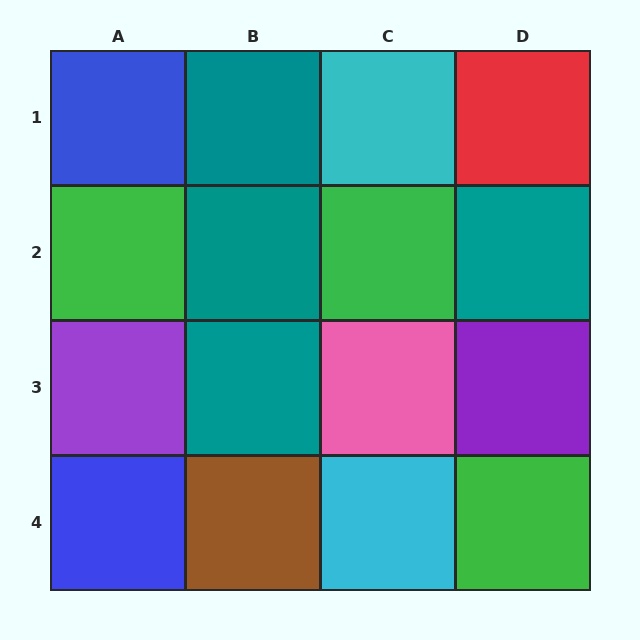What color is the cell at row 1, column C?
Cyan.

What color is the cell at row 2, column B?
Teal.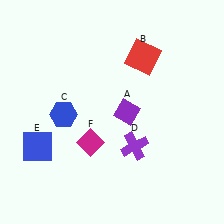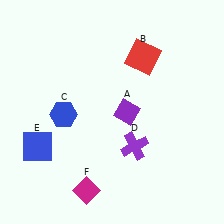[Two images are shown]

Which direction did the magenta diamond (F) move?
The magenta diamond (F) moved down.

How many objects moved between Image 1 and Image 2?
1 object moved between the two images.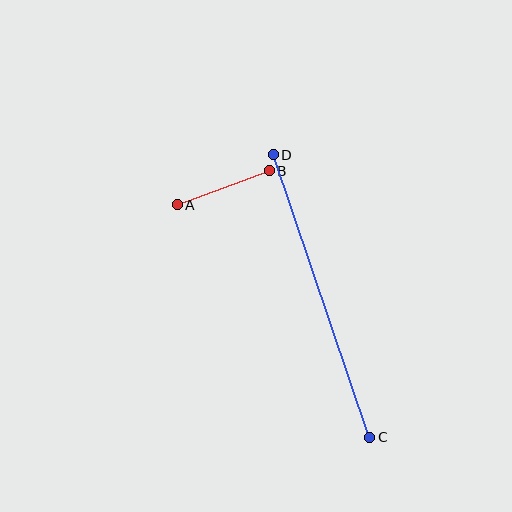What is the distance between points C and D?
The distance is approximately 299 pixels.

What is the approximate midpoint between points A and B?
The midpoint is at approximately (223, 188) pixels.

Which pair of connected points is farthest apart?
Points C and D are farthest apart.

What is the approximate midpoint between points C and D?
The midpoint is at approximately (322, 296) pixels.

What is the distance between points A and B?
The distance is approximately 98 pixels.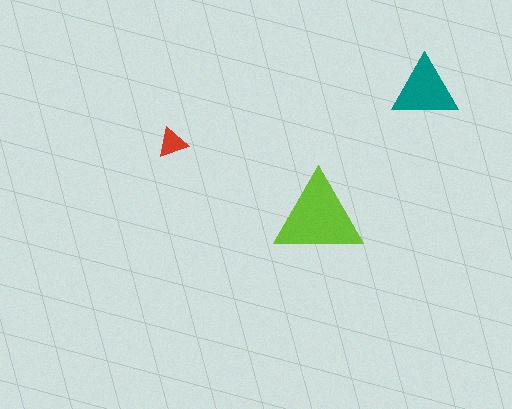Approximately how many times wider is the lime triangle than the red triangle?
About 3 times wider.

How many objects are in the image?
There are 3 objects in the image.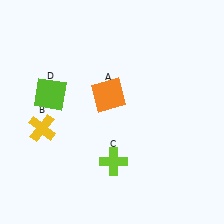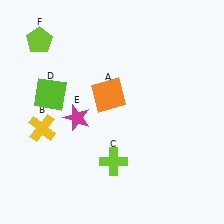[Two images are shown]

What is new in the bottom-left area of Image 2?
A magenta star (E) was added in the bottom-left area of Image 2.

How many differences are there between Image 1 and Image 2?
There are 2 differences between the two images.